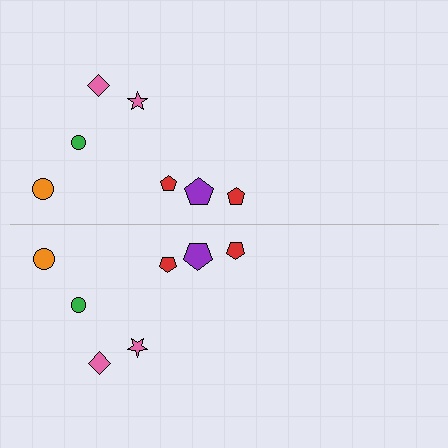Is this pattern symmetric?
Yes, this pattern has bilateral (reflection) symmetry.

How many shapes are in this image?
There are 14 shapes in this image.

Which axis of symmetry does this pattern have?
The pattern has a horizontal axis of symmetry running through the center of the image.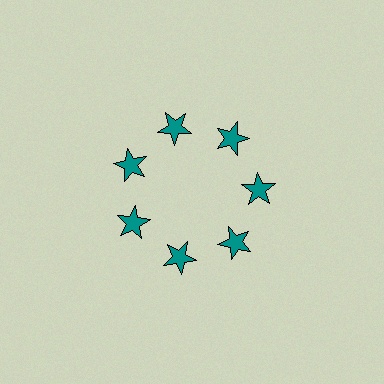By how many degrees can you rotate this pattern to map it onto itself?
The pattern maps onto itself every 51 degrees of rotation.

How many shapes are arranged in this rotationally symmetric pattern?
There are 7 shapes, arranged in 7 groups of 1.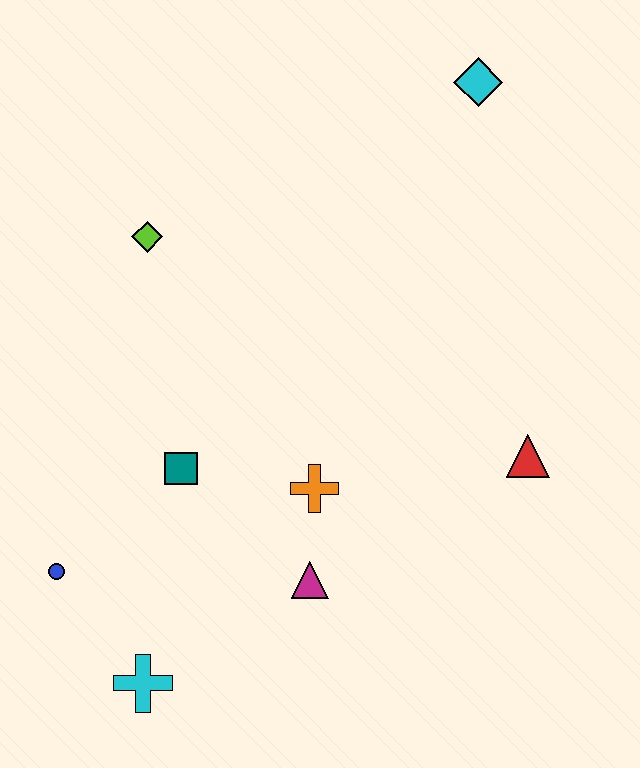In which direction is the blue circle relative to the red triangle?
The blue circle is to the left of the red triangle.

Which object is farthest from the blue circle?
The cyan diamond is farthest from the blue circle.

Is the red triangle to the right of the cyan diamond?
Yes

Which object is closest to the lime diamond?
The teal square is closest to the lime diamond.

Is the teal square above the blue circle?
Yes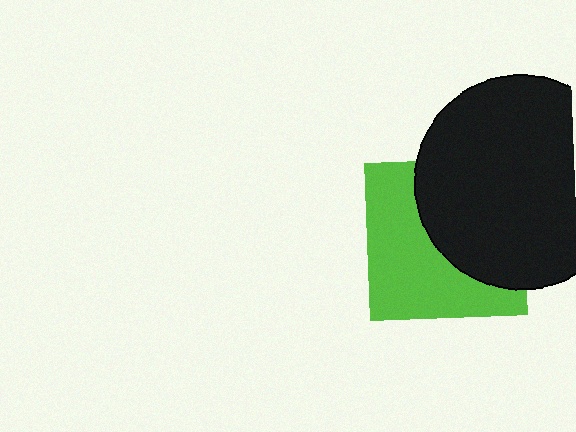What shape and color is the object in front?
The object in front is a black circle.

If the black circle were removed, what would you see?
You would see the complete lime square.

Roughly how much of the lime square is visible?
About half of it is visible (roughly 52%).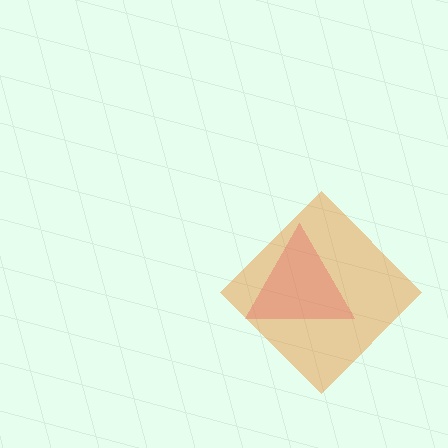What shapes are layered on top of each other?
The layered shapes are: a pink triangle, an orange diamond.